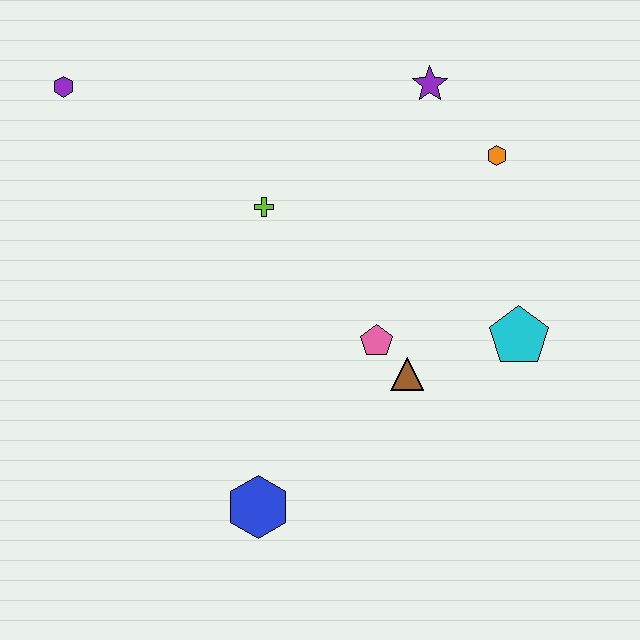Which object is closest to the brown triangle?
The pink pentagon is closest to the brown triangle.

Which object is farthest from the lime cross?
The blue hexagon is farthest from the lime cross.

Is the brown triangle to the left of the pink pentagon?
No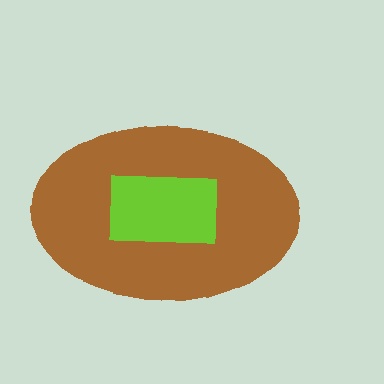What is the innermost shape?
The lime rectangle.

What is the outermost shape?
The brown ellipse.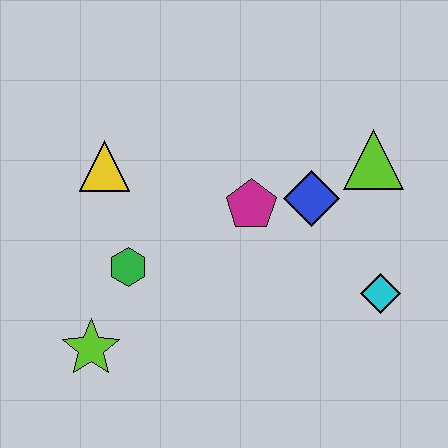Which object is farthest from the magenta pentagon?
The lime star is farthest from the magenta pentagon.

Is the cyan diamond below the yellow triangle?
Yes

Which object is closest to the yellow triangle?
The green hexagon is closest to the yellow triangle.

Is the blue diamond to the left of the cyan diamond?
Yes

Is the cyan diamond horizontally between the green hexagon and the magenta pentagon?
No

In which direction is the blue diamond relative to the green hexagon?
The blue diamond is to the right of the green hexagon.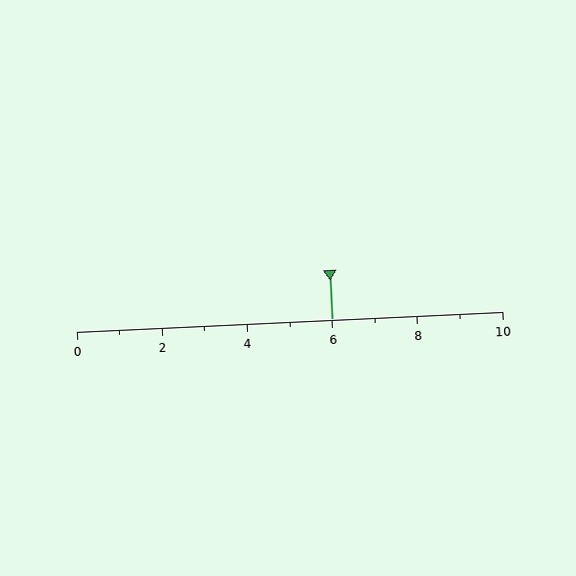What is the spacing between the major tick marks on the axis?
The major ticks are spaced 2 apart.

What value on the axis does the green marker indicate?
The marker indicates approximately 6.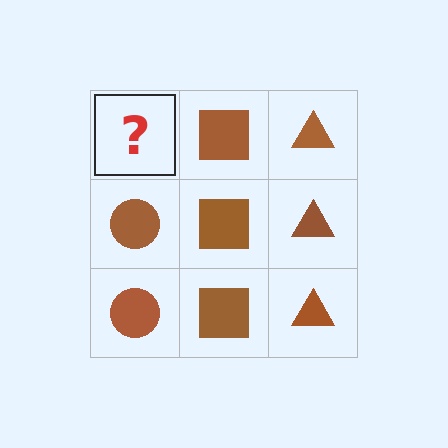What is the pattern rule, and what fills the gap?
The rule is that each column has a consistent shape. The gap should be filled with a brown circle.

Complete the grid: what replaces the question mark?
The question mark should be replaced with a brown circle.